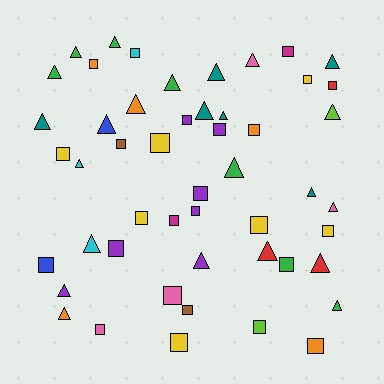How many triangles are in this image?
There are 24 triangles.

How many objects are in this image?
There are 50 objects.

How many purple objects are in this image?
There are 7 purple objects.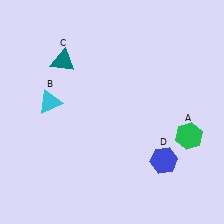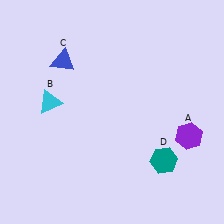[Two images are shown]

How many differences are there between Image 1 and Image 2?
There are 3 differences between the two images.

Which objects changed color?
A changed from green to purple. C changed from teal to blue. D changed from blue to teal.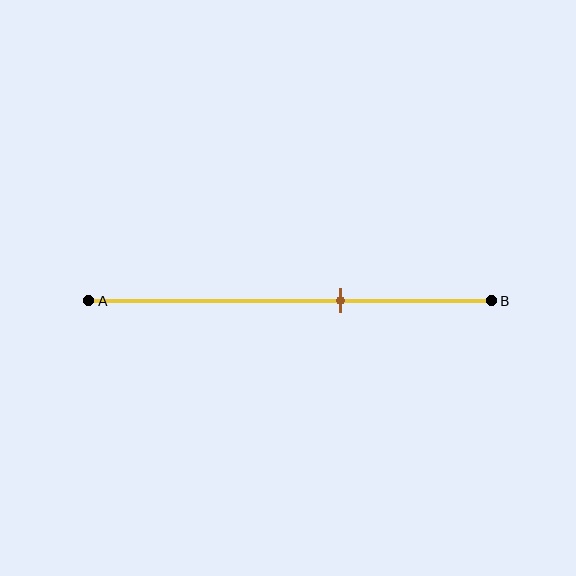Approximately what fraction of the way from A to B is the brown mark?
The brown mark is approximately 60% of the way from A to B.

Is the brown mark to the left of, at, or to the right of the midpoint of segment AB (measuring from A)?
The brown mark is to the right of the midpoint of segment AB.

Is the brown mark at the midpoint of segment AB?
No, the mark is at about 60% from A, not at the 50% midpoint.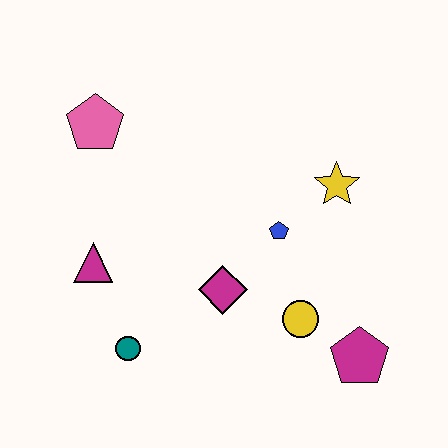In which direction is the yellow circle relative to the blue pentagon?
The yellow circle is below the blue pentagon.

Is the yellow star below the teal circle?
No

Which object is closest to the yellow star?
The blue pentagon is closest to the yellow star.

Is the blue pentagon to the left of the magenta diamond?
No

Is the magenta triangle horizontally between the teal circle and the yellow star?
No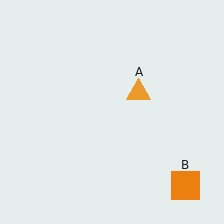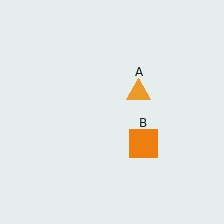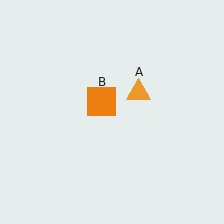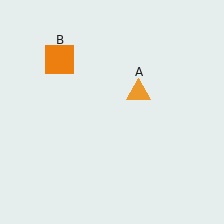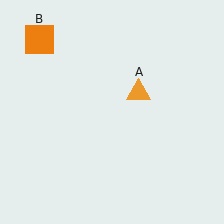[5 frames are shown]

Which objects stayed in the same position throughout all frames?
Orange triangle (object A) remained stationary.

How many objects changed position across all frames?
1 object changed position: orange square (object B).